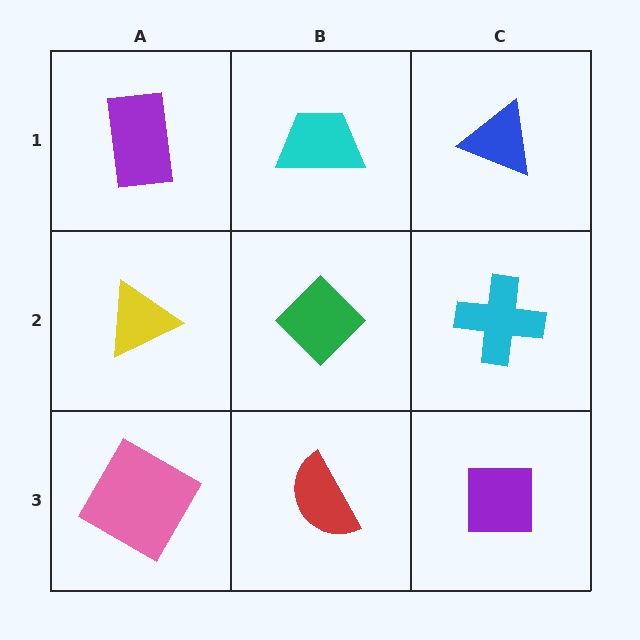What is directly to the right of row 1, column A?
A cyan trapezoid.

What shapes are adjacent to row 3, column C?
A cyan cross (row 2, column C), a red semicircle (row 3, column B).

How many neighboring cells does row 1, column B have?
3.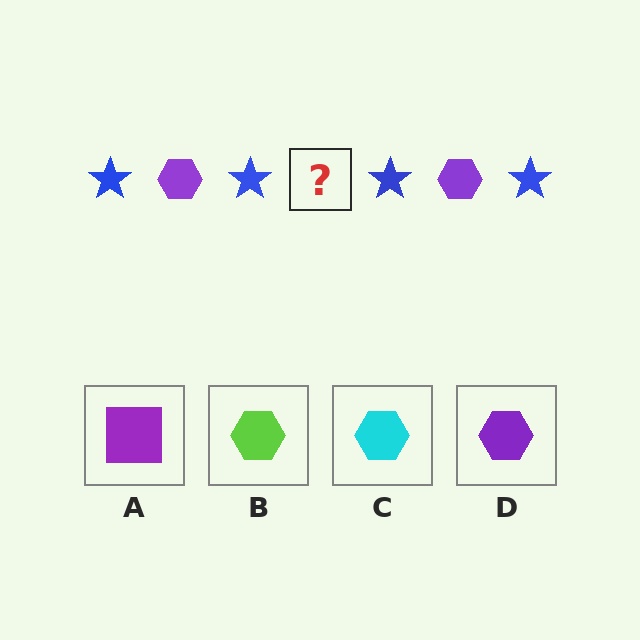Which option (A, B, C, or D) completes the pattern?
D.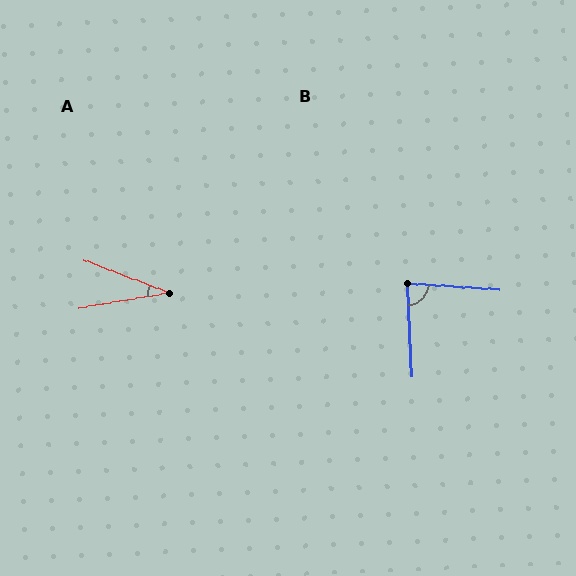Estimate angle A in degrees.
Approximately 30 degrees.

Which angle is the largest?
B, at approximately 83 degrees.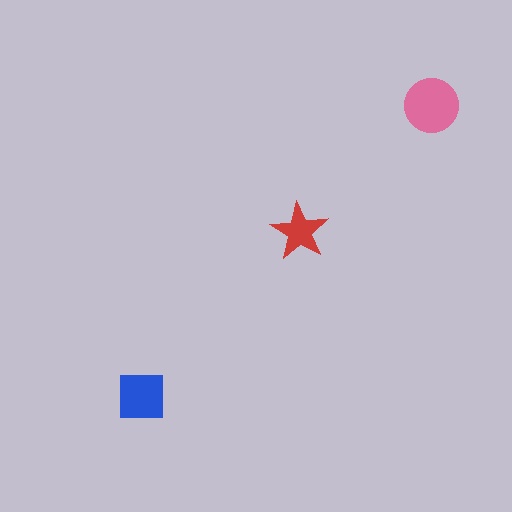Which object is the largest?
The pink circle.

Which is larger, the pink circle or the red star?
The pink circle.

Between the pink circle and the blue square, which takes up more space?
The pink circle.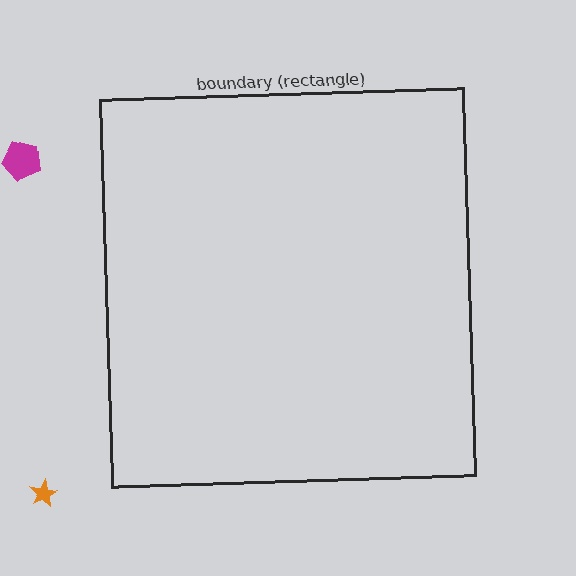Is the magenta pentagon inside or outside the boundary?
Outside.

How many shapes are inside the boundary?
0 inside, 2 outside.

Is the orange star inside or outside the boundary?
Outside.